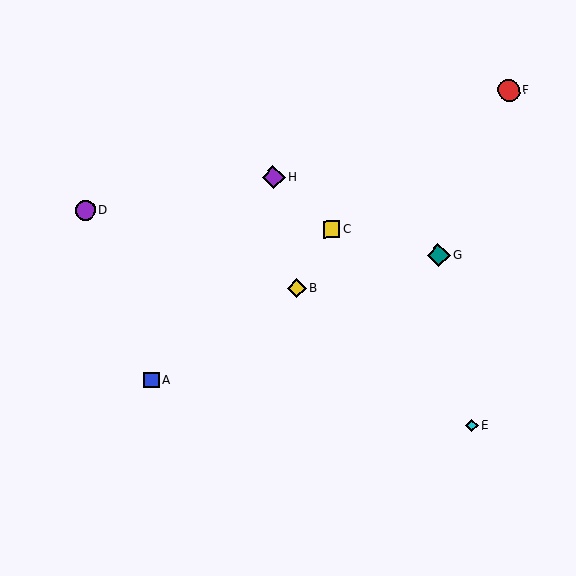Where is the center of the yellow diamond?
The center of the yellow diamond is at (297, 288).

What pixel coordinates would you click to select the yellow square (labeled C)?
Click at (332, 229) to select the yellow square C.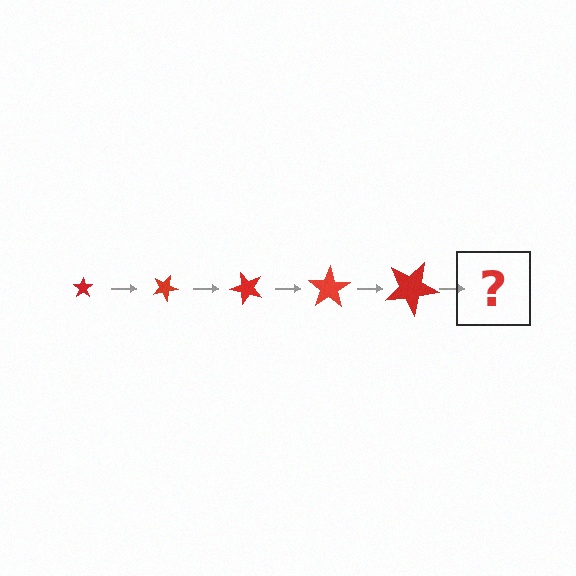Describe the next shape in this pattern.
It should be a star, larger than the previous one and rotated 125 degrees from the start.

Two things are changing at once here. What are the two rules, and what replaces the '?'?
The two rules are that the star grows larger each step and it rotates 25 degrees each step. The '?' should be a star, larger than the previous one and rotated 125 degrees from the start.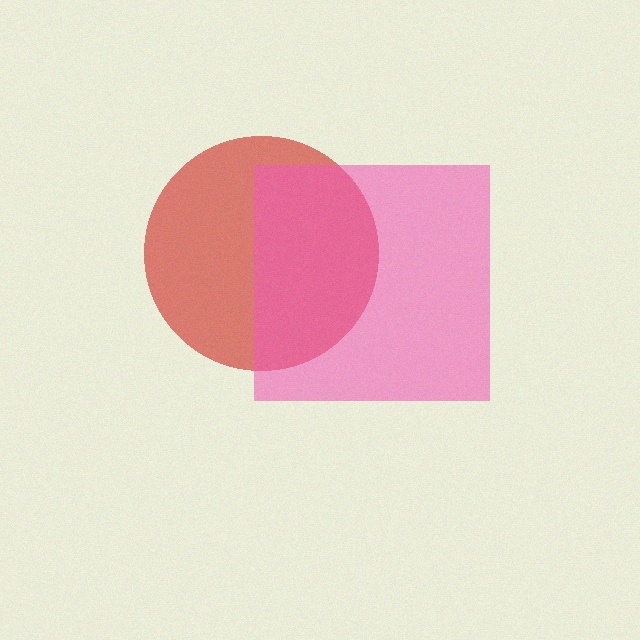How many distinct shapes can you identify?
There are 2 distinct shapes: a red circle, a pink square.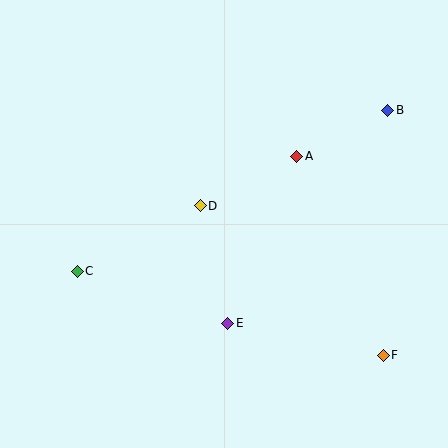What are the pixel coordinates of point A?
Point A is at (297, 156).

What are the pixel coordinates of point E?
Point E is at (228, 323).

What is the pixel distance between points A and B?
The distance between A and B is 102 pixels.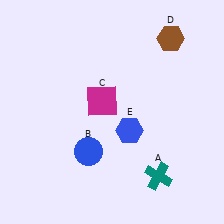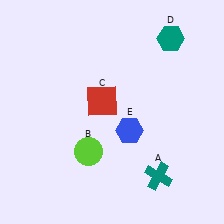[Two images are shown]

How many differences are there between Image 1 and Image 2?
There are 3 differences between the two images.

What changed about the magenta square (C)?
In Image 1, C is magenta. In Image 2, it changed to red.